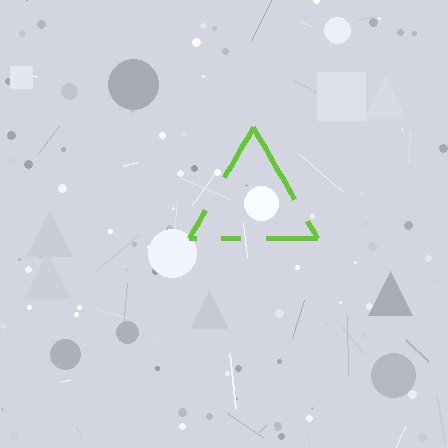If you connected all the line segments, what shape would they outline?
They would outline a triangle.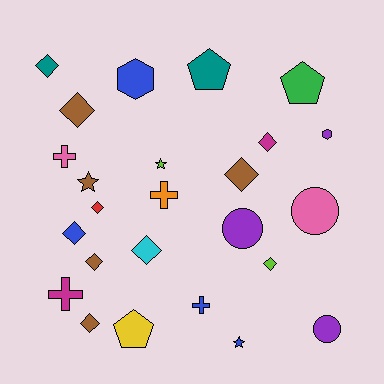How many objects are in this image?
There are 25 objects.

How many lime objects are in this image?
There are 2 lime objects.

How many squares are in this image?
There are no squares.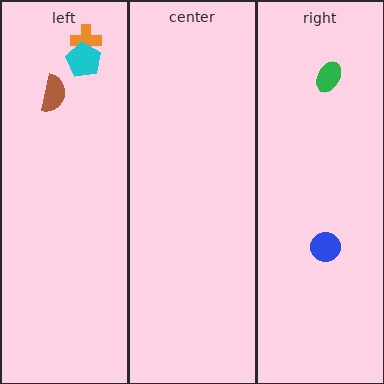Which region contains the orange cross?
The left region.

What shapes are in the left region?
The orange cross, the brown semicircle, the cyan pentagon.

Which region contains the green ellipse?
The right region.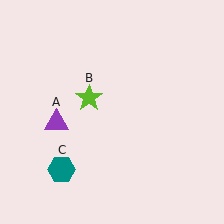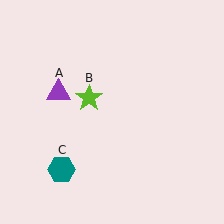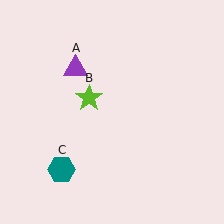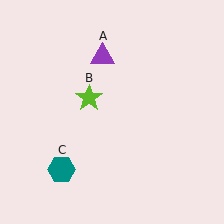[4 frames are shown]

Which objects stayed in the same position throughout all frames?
Lime star (object B) and teal hexagon (object C) remained stationary.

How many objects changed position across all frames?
1 object changed position: purple triangle (object A).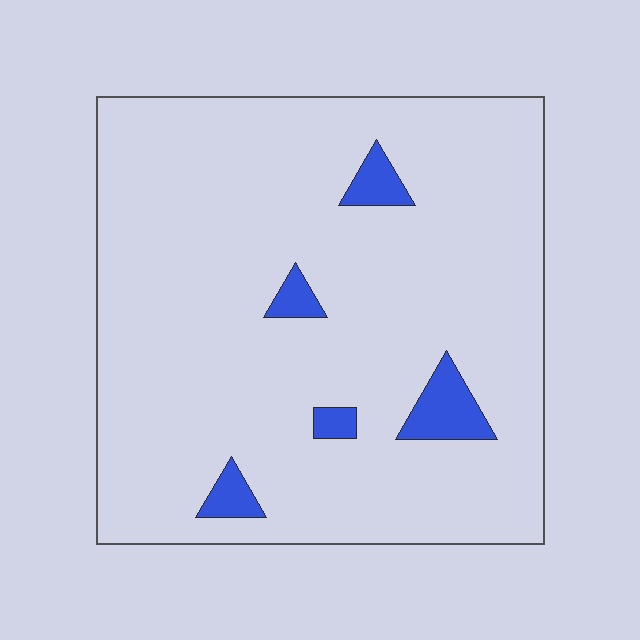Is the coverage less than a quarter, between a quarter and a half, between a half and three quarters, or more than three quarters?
Less than a quarter.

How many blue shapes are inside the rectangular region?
5.